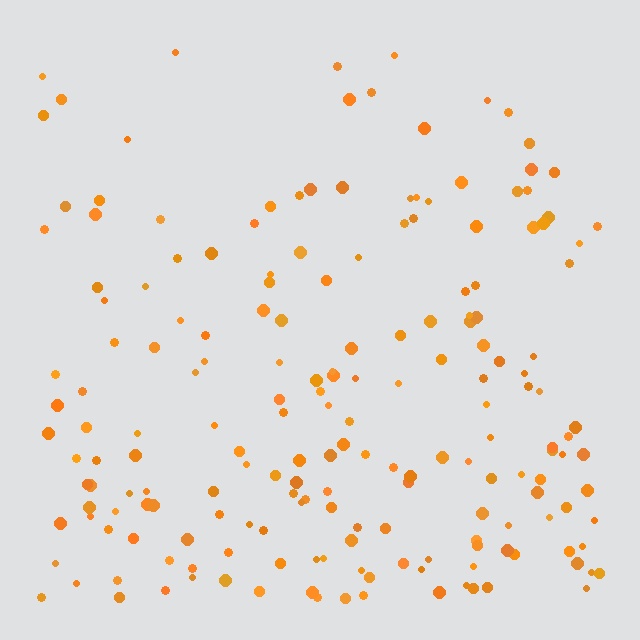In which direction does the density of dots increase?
From top to bottom, with the bottom side densest.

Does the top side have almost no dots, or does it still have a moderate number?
Still a moderate number, just noticeably fewer than the bottom.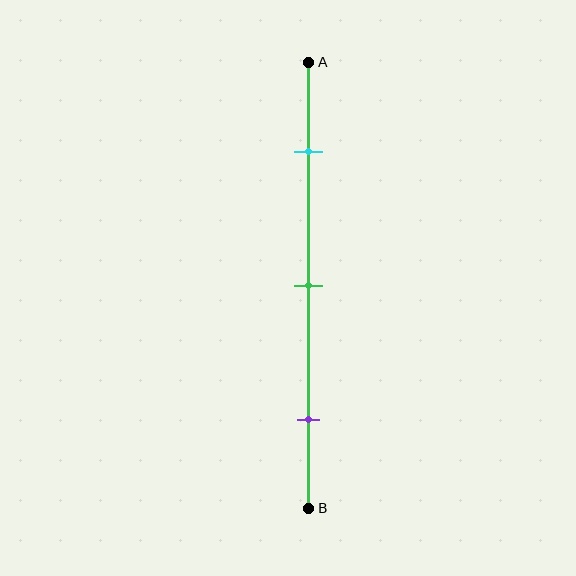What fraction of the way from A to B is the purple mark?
The purple mark is approximately 80% (0.8) of the way from A to B.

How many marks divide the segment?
There are 3 marks dividing the segment.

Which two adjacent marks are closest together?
The cyan and green marks are the closest adjacent pair.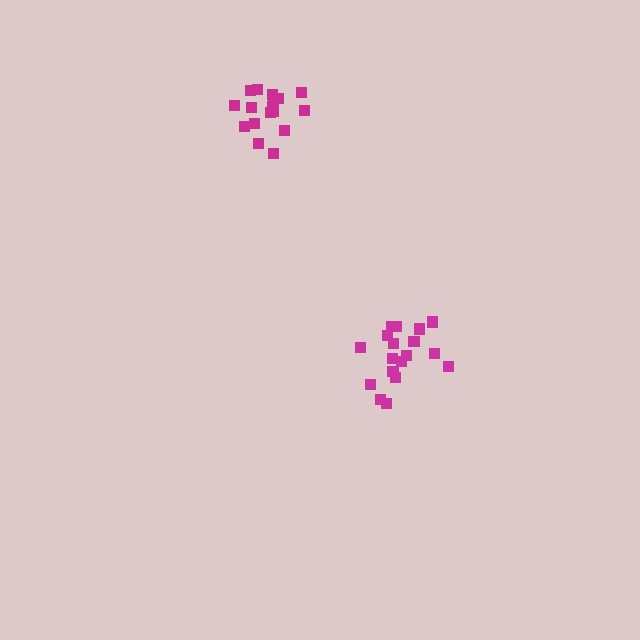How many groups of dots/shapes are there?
There are 2 groups.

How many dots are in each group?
Group 1: 17 dots, Group 2: 18 dots (35 total).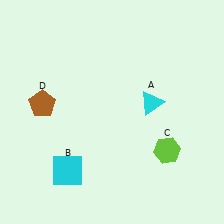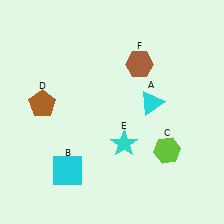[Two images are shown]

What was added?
A cyan star (E), a brown hexagon (F) were added in Image 2.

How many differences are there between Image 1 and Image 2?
There are 2 differences between the two images.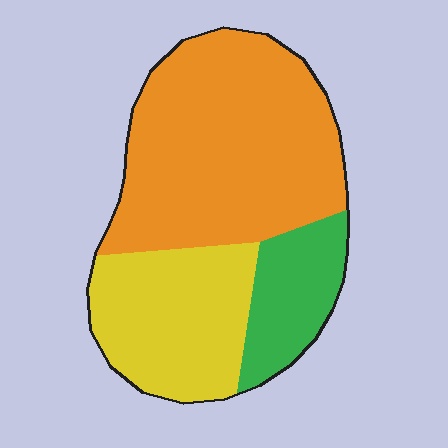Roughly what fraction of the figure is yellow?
Yellow covers roughly 30% of the figure.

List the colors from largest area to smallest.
From largest to smallest: orange, yellow, green.